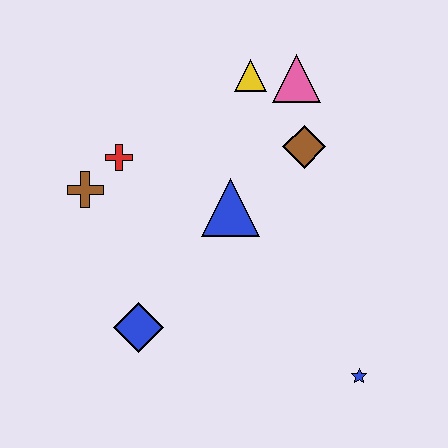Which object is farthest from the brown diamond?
The blue diamond is farthest from the brown diamond.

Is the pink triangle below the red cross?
No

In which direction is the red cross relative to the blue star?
The red cross is to the left of the blue star.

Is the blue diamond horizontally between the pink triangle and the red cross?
Yes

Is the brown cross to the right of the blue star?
No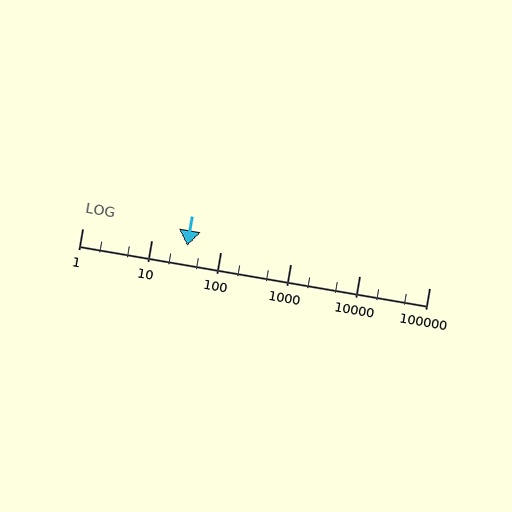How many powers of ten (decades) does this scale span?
The scale spans 5 decades, from 1 to 100000.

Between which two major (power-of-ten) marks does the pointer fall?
The pointer is between 10 and 100.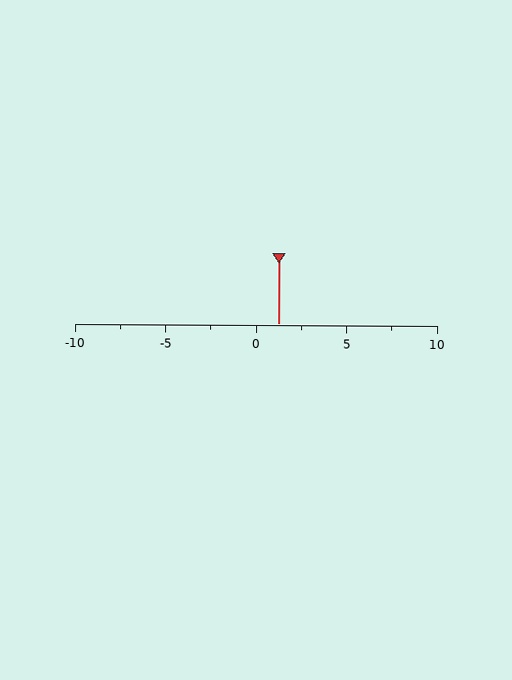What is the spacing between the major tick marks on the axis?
The major ticks are spaced 5 apart.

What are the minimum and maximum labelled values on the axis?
The axis runs from -10 to 10.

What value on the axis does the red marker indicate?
The marker indicates approximately 1.2.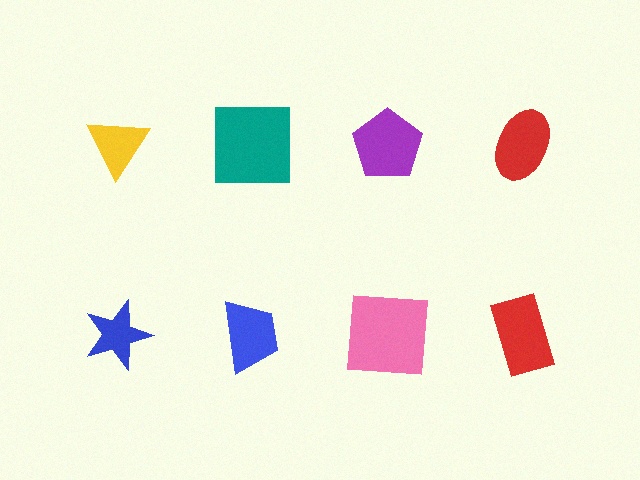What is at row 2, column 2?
A blue trapezoid.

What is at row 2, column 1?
A blue star.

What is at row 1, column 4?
A red ellipse.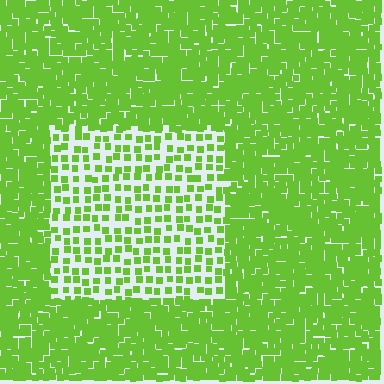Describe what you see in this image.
The image contains small lime elements arranged at two different densities. A rectangle-shaped region is visible where the elements are less densely packed than the surrounding area.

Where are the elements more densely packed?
The elements are more densely packed outside the rectangle boundary.